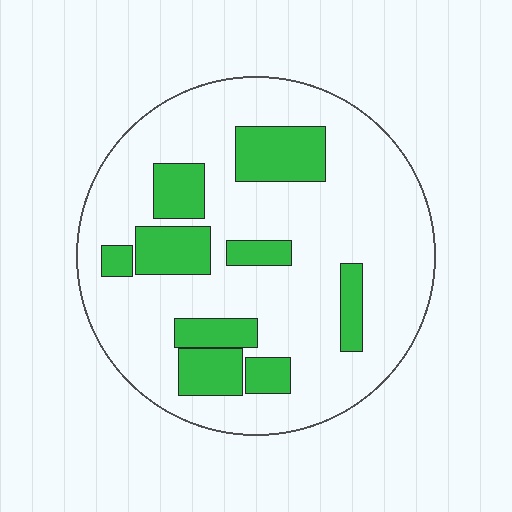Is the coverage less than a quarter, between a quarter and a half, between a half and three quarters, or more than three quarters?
Less than a quarter.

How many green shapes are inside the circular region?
9.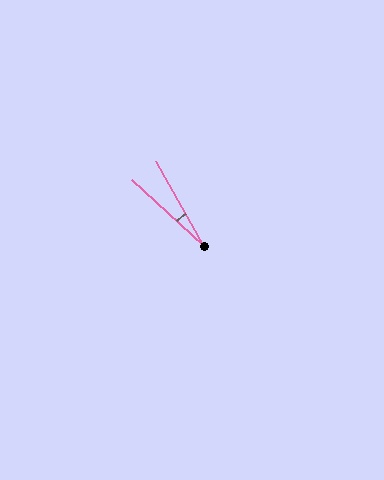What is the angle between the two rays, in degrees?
Approximately 18 degrees.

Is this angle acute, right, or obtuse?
It is acute.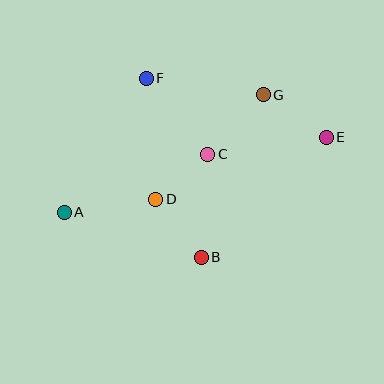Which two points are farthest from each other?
Points A and E are farthest from each other.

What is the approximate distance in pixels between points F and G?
The distance between F and G is approximately 119 pixels.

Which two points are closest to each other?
Points C and D are closest to each other.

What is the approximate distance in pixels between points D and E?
The distance between D and E is approximately 181 pixels.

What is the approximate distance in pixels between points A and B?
The distance between A and B is approximately 144 pixels.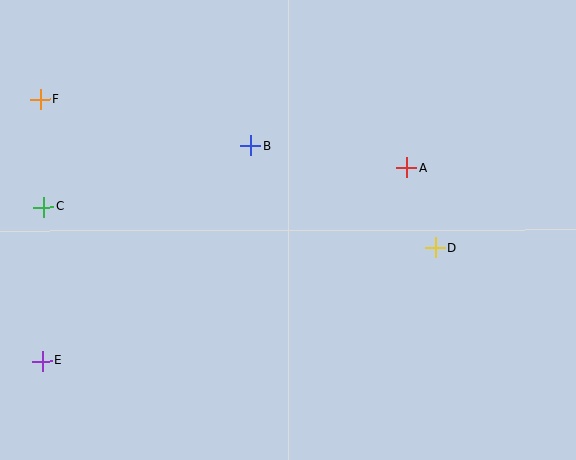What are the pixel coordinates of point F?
Point F is at (40, 99).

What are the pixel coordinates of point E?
Point E is at (42, 361).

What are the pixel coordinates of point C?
Point C is at (44, 207).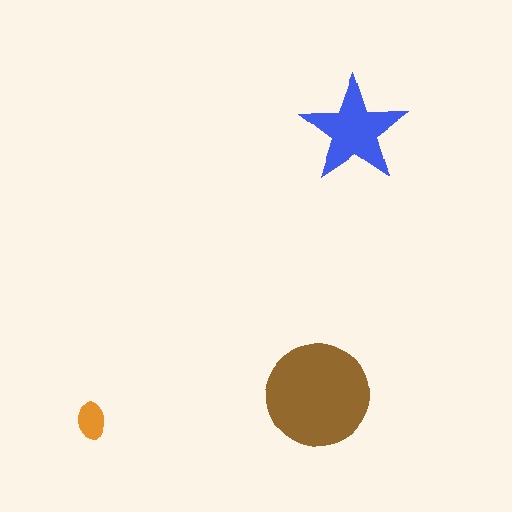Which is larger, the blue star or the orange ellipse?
The blue star.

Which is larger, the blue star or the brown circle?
The brown circle.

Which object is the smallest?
The orange ellipse.